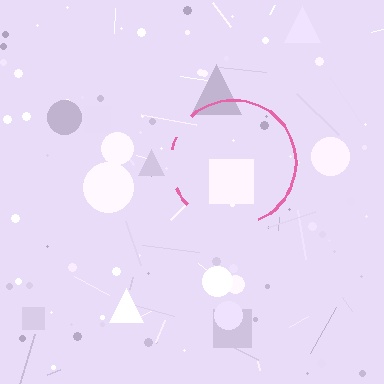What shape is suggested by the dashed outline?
The dashed outline suggests a circle.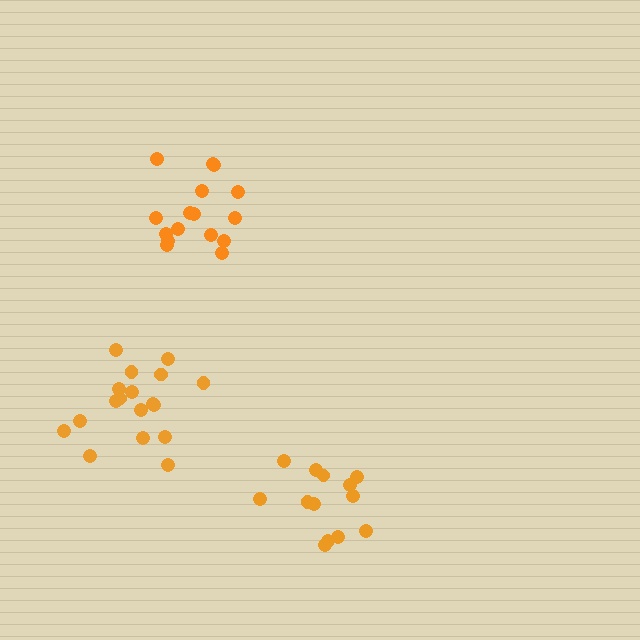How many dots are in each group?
Group 1: 18 dots, Group 2: 16 dots, Group 3: 13 dots (47 total).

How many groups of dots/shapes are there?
There are 3 groups.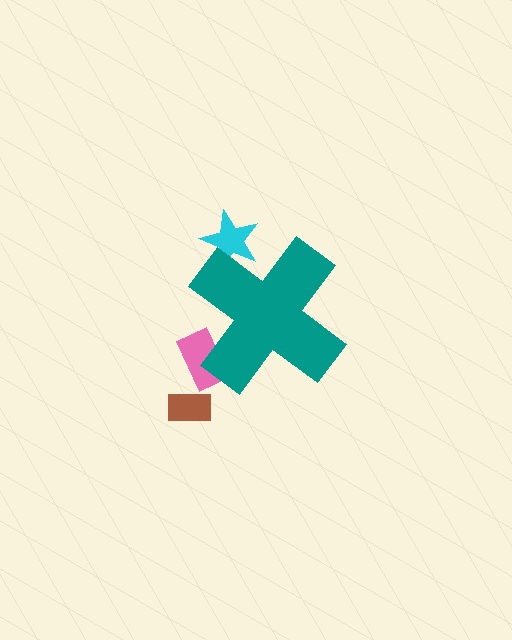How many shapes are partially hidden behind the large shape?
2 shapes are partially hidden.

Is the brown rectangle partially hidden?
No, the brown rectangle is fully visible.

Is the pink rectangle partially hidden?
Yes, the pink rectangle is partially hidden behind the teal cross.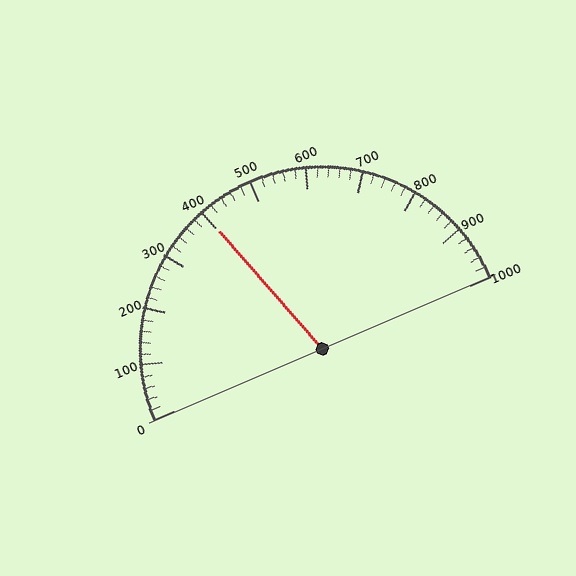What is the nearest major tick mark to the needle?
The nearest major tick mark is 400.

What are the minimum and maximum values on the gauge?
The gauge ranges from 0 to 1000.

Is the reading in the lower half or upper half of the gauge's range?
The reading is in the lower half of the range (0 to 1000).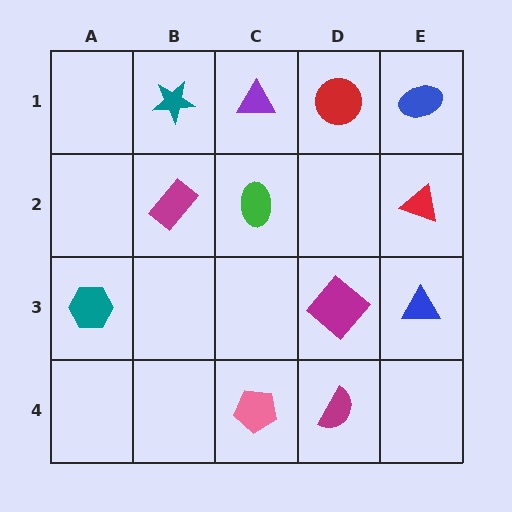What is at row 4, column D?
A magenta semicircle.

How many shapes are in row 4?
2 shapes.